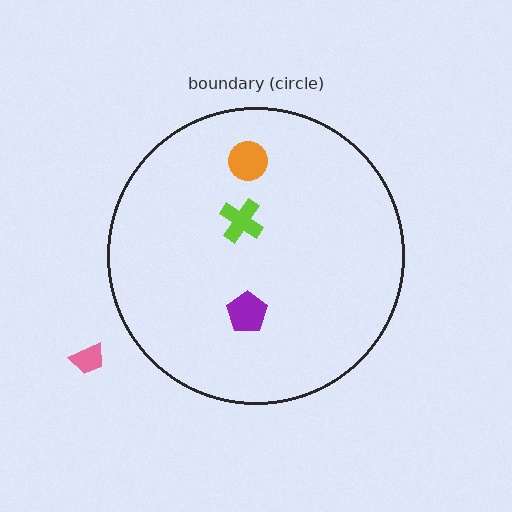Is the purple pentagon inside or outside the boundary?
Inside.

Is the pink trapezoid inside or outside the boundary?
Outside.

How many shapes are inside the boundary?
3 inside, 1 outside.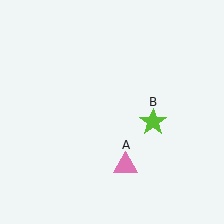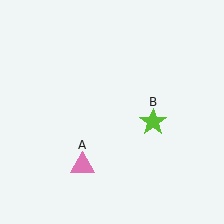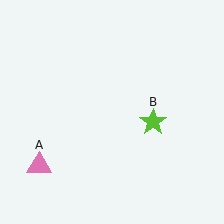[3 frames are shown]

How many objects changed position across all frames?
1 object changed position: pink triangle (object A).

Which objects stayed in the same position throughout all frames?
Lime star (object B) remained stationary.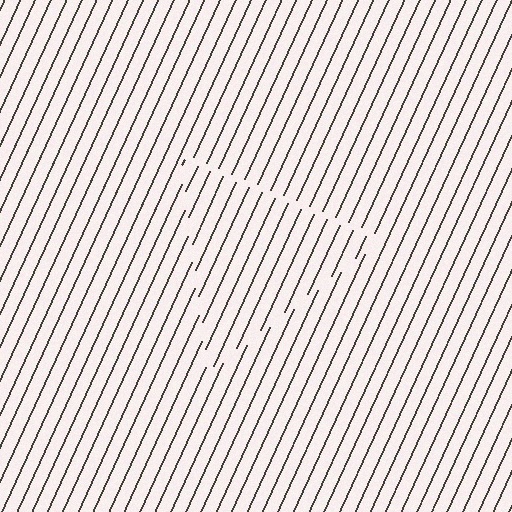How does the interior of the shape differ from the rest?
The interior of the shape contains the same grating, shifted by half a period — the contour is defined by the phase discontinuity where line-ends from the inner and outer gratings abut.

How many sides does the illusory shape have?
3 sides — the line-ends trace a triangle.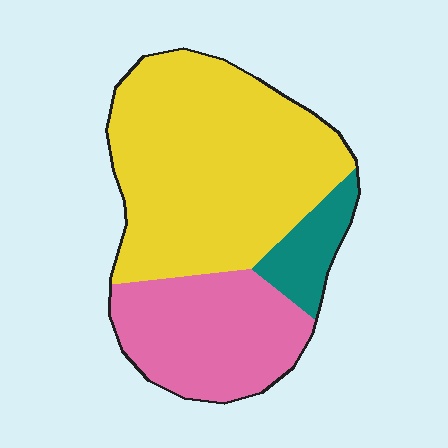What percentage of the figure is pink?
Pink takes up about one third (1/3) of the figure.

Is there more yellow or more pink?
Yellow.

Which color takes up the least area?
Teal, at roughly 10%.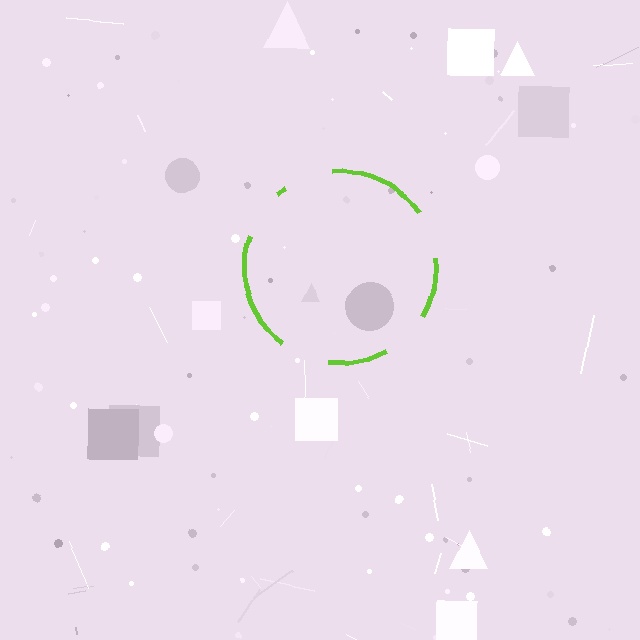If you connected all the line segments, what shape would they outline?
They would outline a circle.